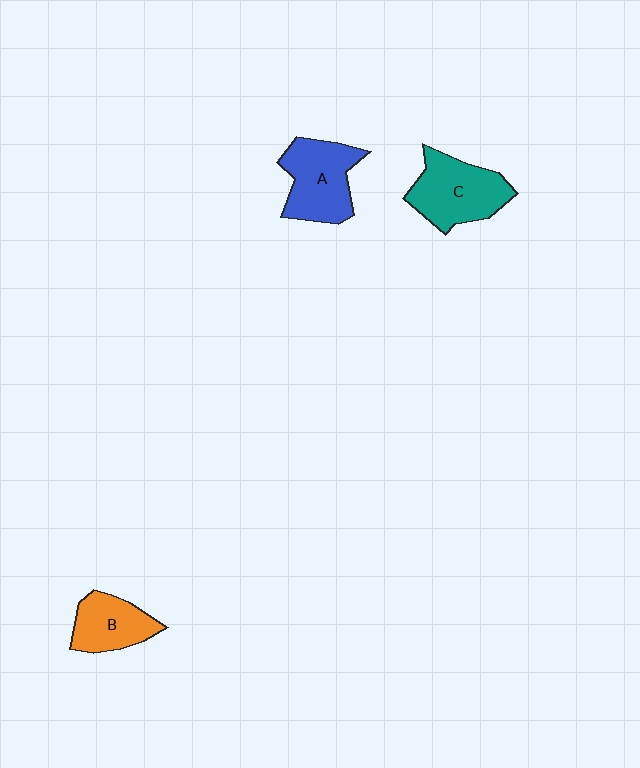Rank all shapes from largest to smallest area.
From largest to smallest: C (teal), A (blue), B (orange).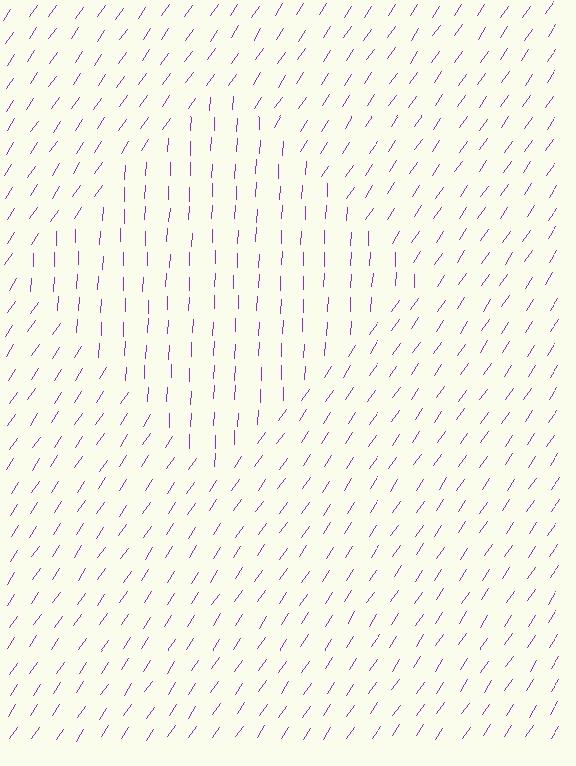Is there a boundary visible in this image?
Yes, there is a texture boundary formed by a change in line orientation.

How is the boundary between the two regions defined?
The boundary is defined purely by a change in line orientation (approximately 31 degrees difference). All lines are the same color and thickness.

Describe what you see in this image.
The image is filled with small purple line segments. A diamond region in the image has lines oriented differently from the surrounding lines, creating a visible texture boundary.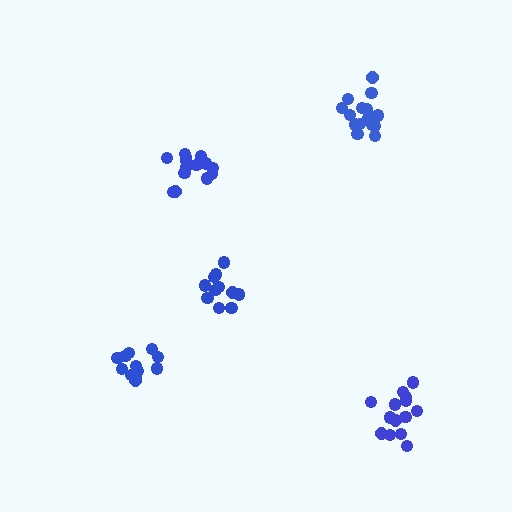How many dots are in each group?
Group 1: 14 dots, Group 2: 14 dots, Group 3: 12 dots, Group 4: 17 dots, Group 5: 11 dots (68 total).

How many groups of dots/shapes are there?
There are 5 groups.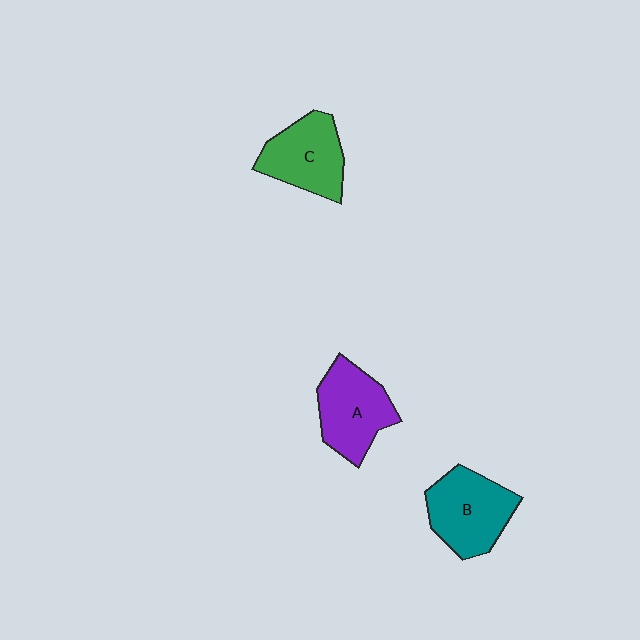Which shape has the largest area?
Shape B (teal).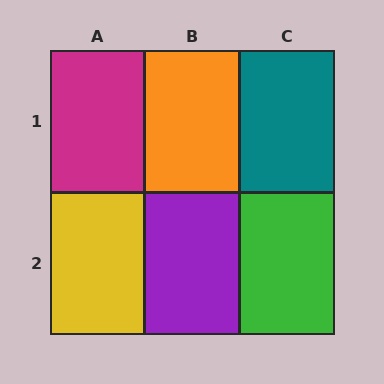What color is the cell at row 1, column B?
Orange.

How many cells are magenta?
1 cell is magenta.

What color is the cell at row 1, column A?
Magenta.